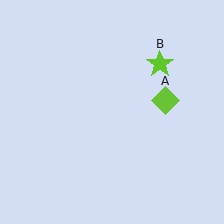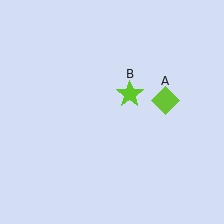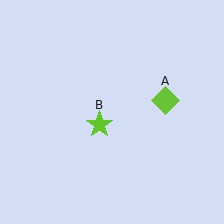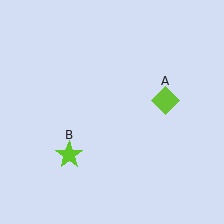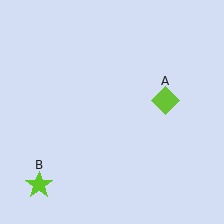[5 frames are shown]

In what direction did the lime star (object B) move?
The lime star (object B) moved down and to the left.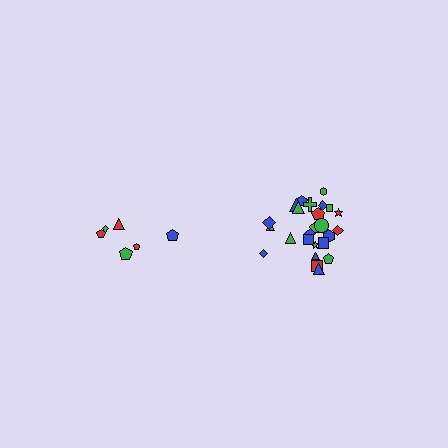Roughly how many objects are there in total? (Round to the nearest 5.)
Roughly 30 objects in total.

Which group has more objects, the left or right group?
The right group.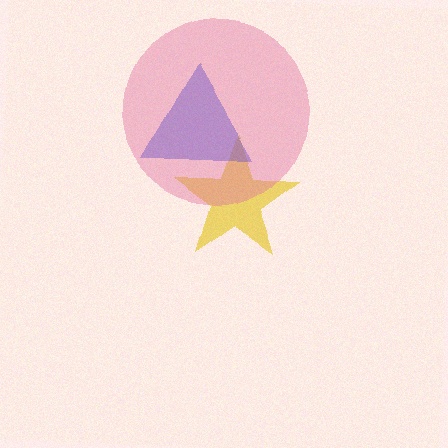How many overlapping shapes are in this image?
There are 3 overlapping shapes in the image.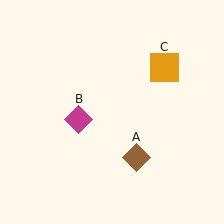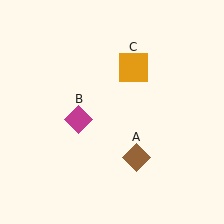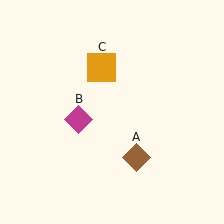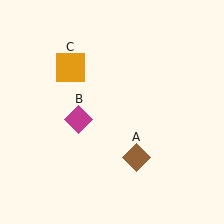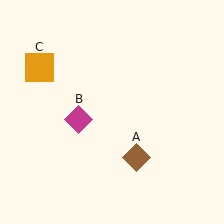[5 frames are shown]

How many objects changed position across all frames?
1 object changed position: orange square (object C).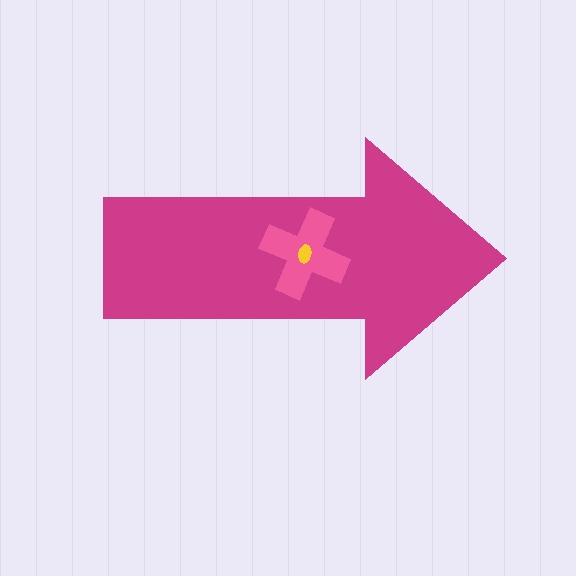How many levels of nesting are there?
3.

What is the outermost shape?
The magenta arrow.